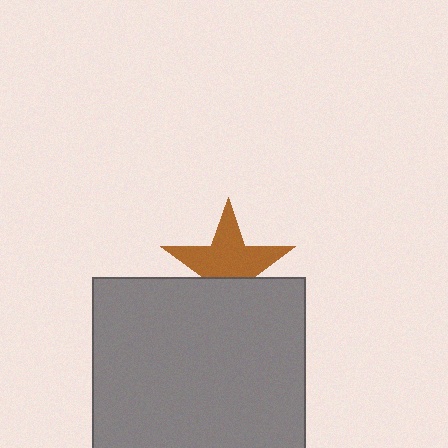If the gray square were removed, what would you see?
You would see the complete brown star.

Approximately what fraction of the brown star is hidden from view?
Roughly 36% of the brown star is hidden behind the gray square.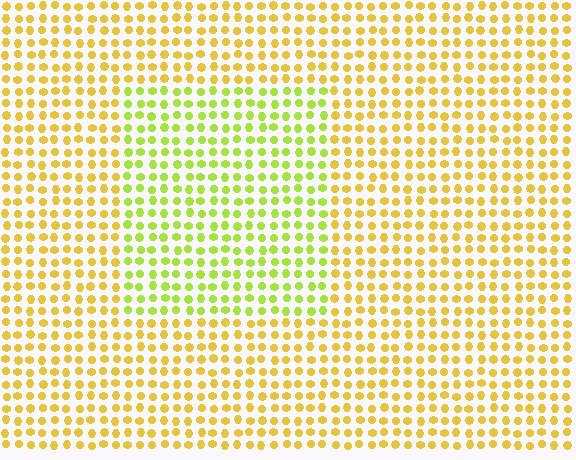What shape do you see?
I see a rectangle.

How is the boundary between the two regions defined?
The boundary is defined purely by a slight shift in hue (about 34 degrees). Spacing, size, and orientation are identical on both sides.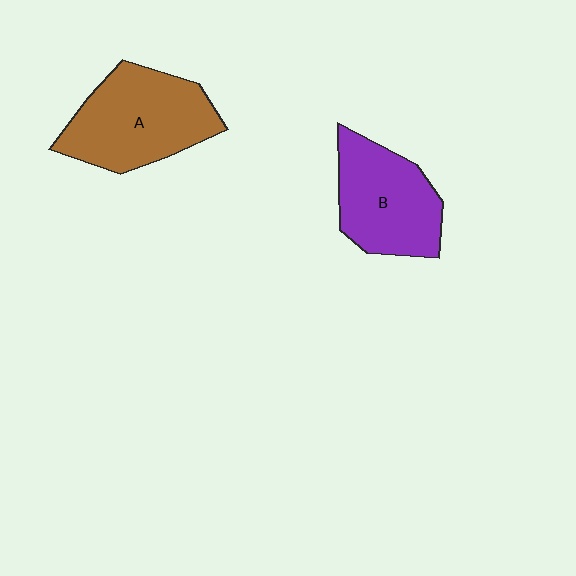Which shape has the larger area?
Shape A (brown).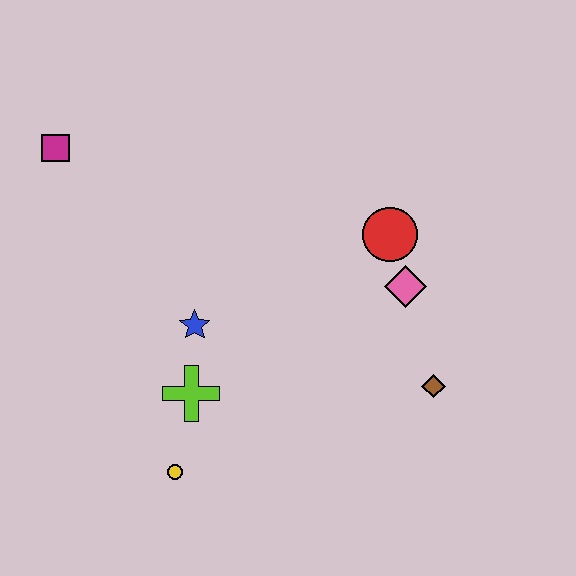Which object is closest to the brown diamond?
The pink diamond is closest to the brown diamond.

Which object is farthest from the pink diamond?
The magenta square is farthest from the pink diamond.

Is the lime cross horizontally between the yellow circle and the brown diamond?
Yes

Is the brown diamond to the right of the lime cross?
Yes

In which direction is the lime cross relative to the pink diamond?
The lime cross is to the left of the pink diamond.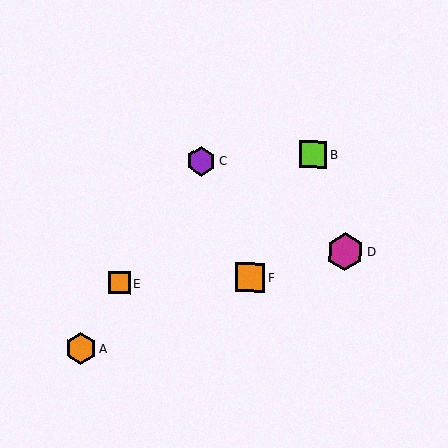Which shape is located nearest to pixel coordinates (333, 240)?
The magenta hexagon (labeled D) at (345, 252) is nearest to that location.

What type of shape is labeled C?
Shape C is a purple hexagon.